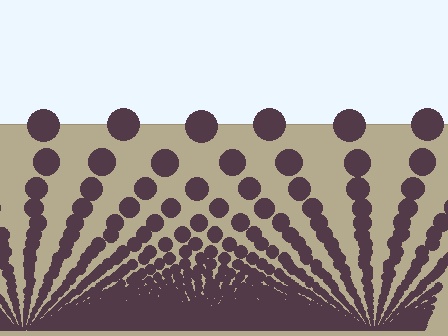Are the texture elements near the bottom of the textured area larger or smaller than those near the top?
Smaller. The gradient is inverted — elements near the bottom are smaller and denser.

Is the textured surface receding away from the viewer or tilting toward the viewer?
The surface appears to tilt toward the viewer. Texture elements get larger and sparser toward the top.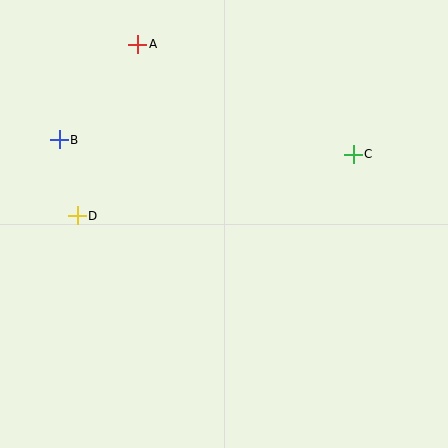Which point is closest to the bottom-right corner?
Point C is closest to the bottom-right corner.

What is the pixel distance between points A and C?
The distance between A and C is 242 pixels.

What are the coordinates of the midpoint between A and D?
The midpoint between A and D is at (107, 130).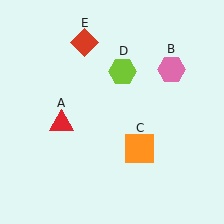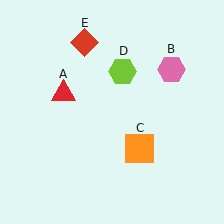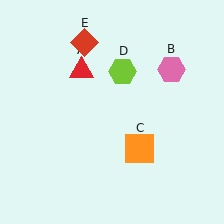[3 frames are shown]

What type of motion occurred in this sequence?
The red triangle (object A) rotated clockwise around the center of the scene.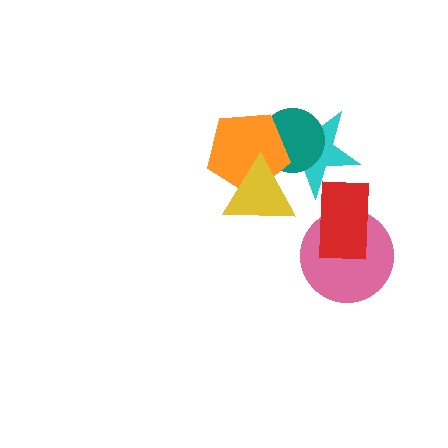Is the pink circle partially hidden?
Yes, it is partially covered by another shape.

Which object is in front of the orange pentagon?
The yellow triangle is in front of the orange pentagon.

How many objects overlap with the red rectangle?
2 objects overlap with the red rectangle.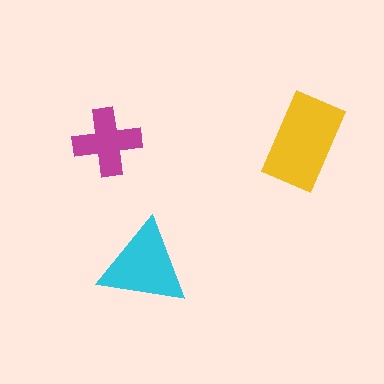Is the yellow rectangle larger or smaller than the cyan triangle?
Larger.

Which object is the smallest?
The magenta cross.